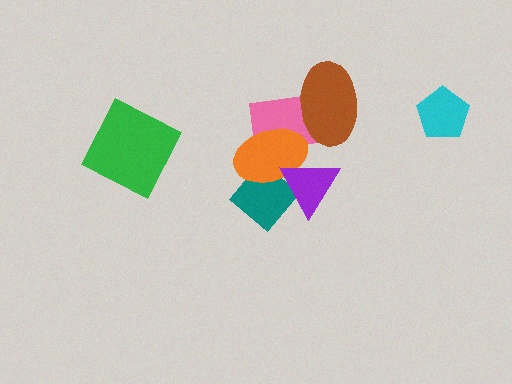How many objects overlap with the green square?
0 objects overlap with the green square.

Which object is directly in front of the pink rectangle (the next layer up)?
The orange ellipse is directly in front of the pink rectangle.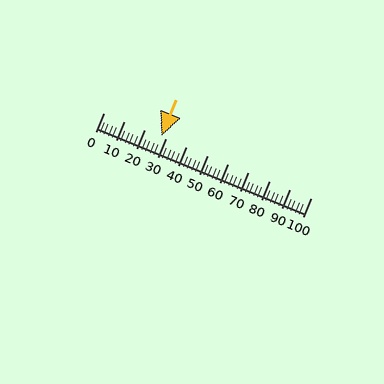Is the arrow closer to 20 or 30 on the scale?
The arrow is closer to 30.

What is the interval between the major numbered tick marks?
The major tick marks are spaced 10 units apart.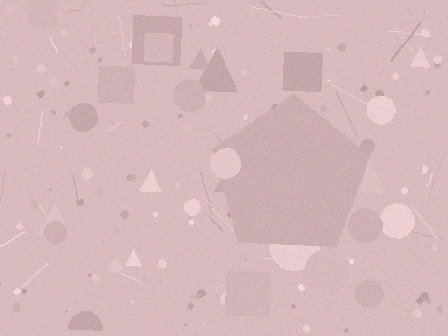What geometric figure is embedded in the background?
A pentagon is embedded in the background.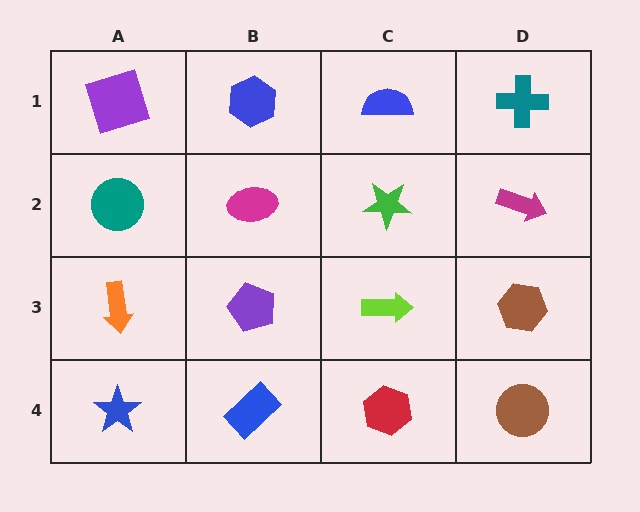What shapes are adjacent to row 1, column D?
A magenta arrow (row 2, column D), a blue semicircle (row 1, column C).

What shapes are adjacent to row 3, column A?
A teal circle (row 2, column A), a blue star (row 4, column A), a purple pentagon (row 3, column B).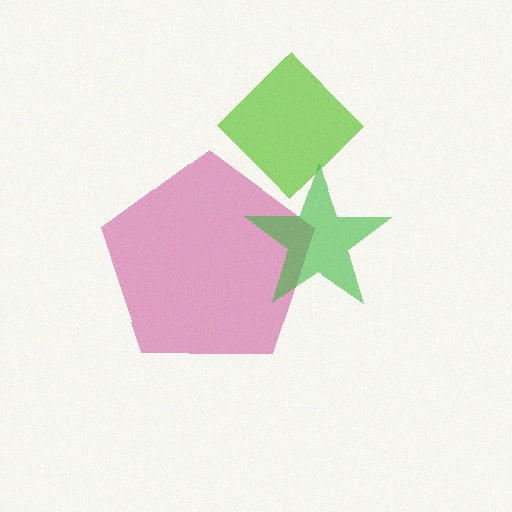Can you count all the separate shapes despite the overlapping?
Yes, there are 3 separate shapes.